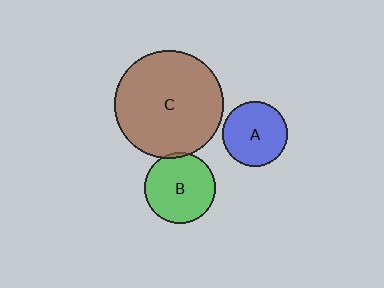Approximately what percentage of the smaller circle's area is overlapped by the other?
Approximately 5%.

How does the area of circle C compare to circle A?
Approximately 2.7 times.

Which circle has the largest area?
Circle C (brown).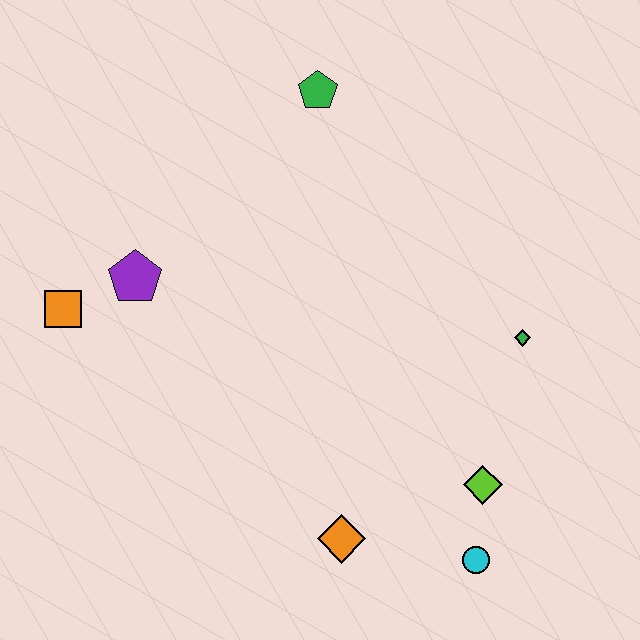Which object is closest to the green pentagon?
The purple pentagon is closest to the green pentagon.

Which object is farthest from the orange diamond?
The green pentagon is farthest from the orange diamond.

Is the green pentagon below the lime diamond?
No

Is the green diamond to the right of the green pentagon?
Yes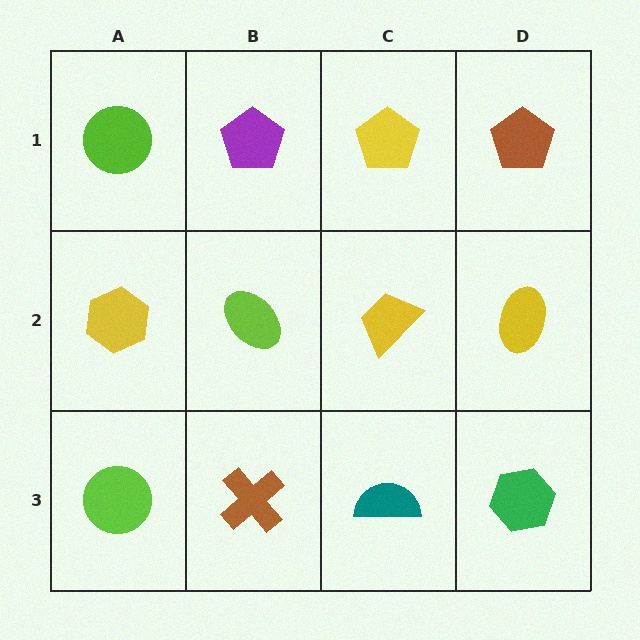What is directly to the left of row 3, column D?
A teal semicircle.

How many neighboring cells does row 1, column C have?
3.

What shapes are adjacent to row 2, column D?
A brown pentagon (row 1, column D), a green hexagon (row 3, column D), a yellow trapezoid (row 2, column C).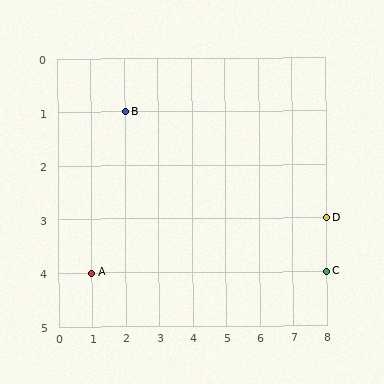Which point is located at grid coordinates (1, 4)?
Point A is at (1, 4).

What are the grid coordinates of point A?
Point A is at grid coordinates (1, 4).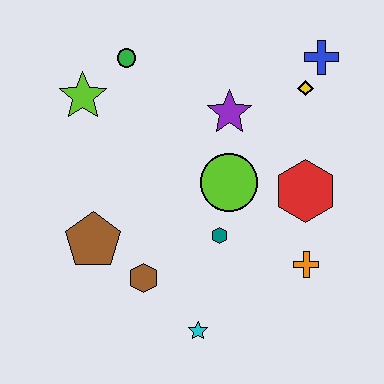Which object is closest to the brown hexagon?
The brown pentagon is closest to the brown hexagon.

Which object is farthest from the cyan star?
The blue cross is farthest from the cyan star.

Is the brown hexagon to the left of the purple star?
Yes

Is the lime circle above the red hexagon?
Yes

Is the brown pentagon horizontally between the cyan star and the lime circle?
No